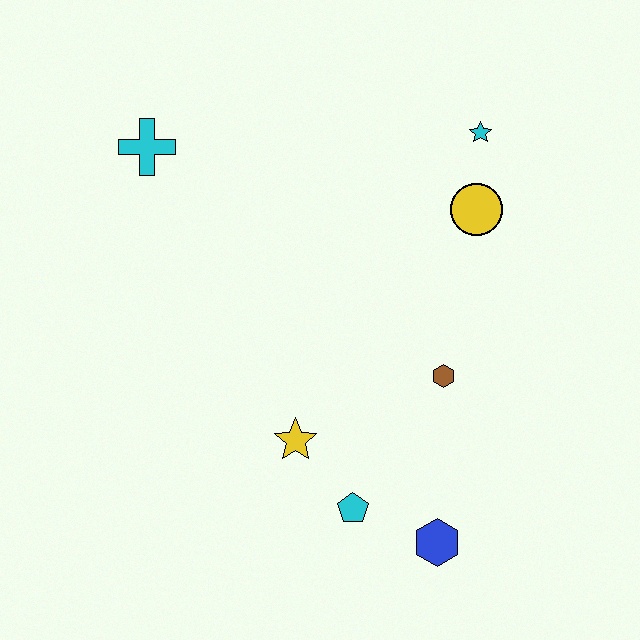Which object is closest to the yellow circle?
The cyan star is closest to the yellow circle.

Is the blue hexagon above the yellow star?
No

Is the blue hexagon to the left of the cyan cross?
No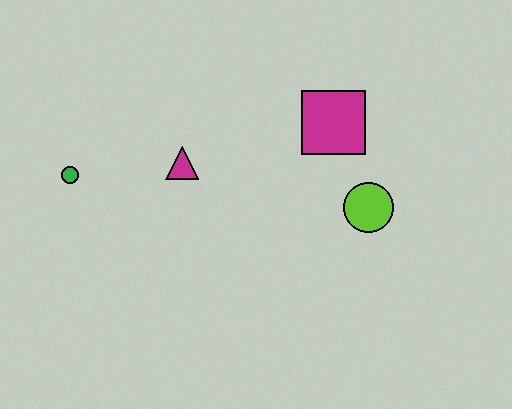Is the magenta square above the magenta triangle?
Yes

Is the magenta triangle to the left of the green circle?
No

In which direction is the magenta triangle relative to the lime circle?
The magenta triangle is to the left of the lime circle.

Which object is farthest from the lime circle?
The green circle is farthest from the lime circle.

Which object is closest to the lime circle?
The magenta square is closest to the lime circle.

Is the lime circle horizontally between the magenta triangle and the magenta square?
No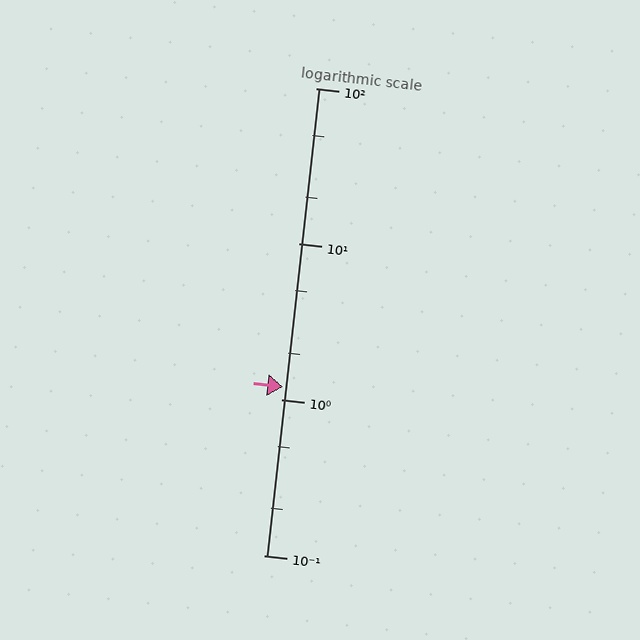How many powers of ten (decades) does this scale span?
The scale spans 3 decades, from 0.1 to 100.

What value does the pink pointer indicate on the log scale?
The pointer indicates approximately 1.2.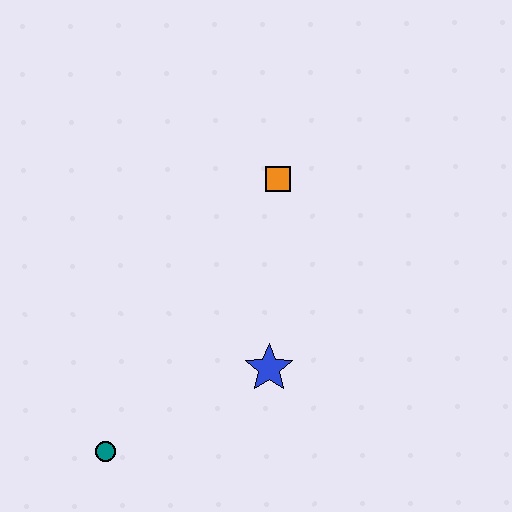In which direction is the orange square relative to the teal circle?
The orange square is above the teal circle.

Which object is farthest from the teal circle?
The orange square is farthest from the teal circle.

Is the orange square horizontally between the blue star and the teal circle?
No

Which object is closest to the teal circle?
The blue star is closest to the teal circle.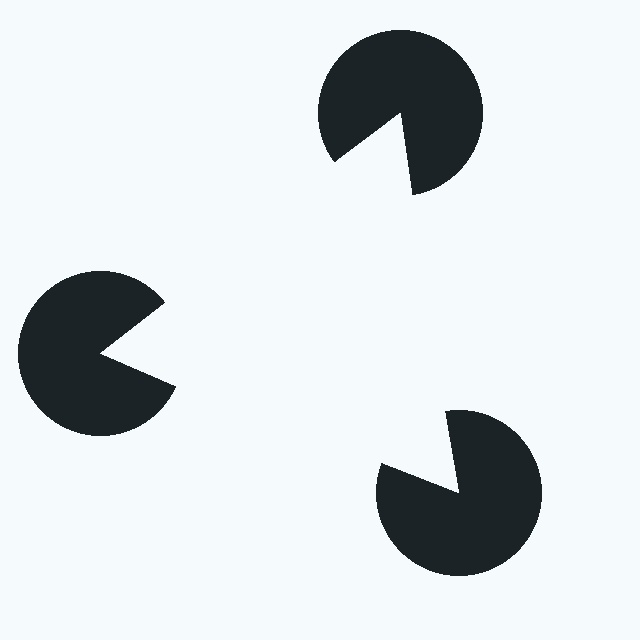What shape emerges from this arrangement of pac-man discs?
An illusory triangle — its edges are inferred from the aligned wedge cuts in the pac-man discs, not physically drawn.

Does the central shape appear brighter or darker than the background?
It typically appears slightly brighter than the background, even though no actual brightness change is drawn.